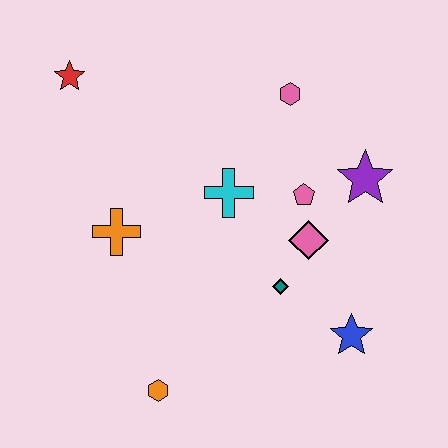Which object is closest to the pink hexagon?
The pink pentagon is closest to the pink hexagon.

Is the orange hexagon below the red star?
Yes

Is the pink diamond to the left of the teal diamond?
No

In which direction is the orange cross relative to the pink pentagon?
The orange cross is to the left of the pink pentagon.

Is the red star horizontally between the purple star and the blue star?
No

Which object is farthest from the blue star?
The red star is farthest from the blue star.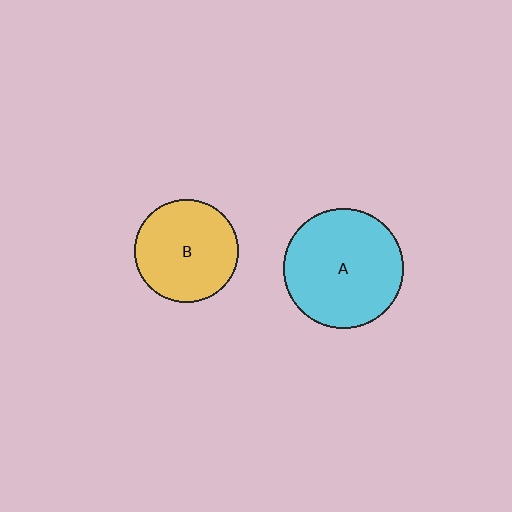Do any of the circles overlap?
No, none of the circles overlap.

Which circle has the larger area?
Circle A (cyan).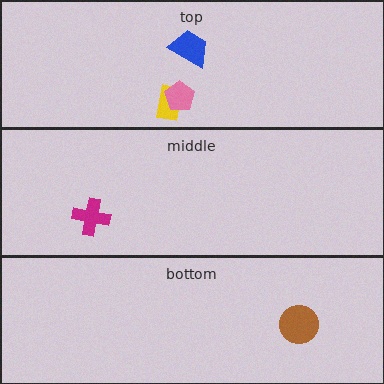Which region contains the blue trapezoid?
The top region.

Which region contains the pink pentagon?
The top region.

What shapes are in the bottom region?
The brown circle.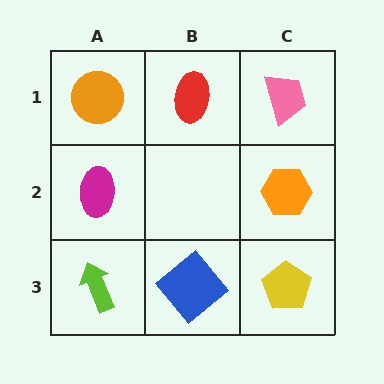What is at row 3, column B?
A blue diamond.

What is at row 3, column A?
A lime arrow.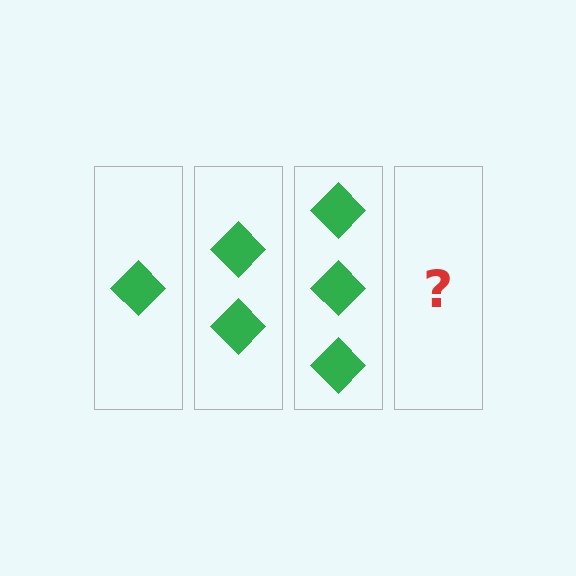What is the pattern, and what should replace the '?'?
The pattern is that each step adds one more diamond. The '?' should be 4 diamonds.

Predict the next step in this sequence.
The next step is 4 diamonds.